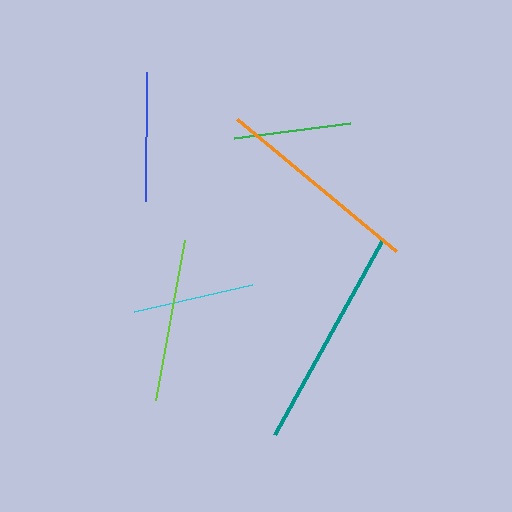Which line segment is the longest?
The teal line is the longest at approximately 223 pixels.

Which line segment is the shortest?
The green line is the shortest at approximately 117 pixels.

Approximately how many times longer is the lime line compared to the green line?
The lime line is approximately 1.4 times the length of the green line.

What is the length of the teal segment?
The teal segment is approximately 223 pixels long.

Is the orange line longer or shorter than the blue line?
The orange line is longer than the blue line.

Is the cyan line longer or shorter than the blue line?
The blue line is longer than the cyan line.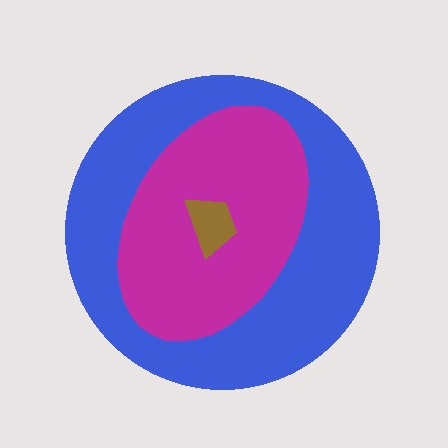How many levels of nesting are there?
3.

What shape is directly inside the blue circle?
The magenta ellipse.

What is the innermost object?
The brown trapezoid.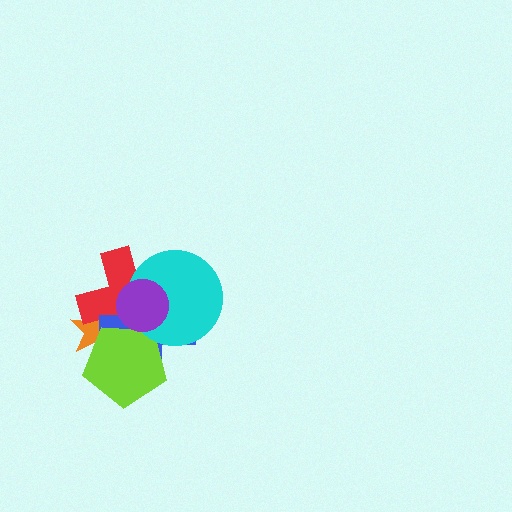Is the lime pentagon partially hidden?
Yes, it is partially covered by another shape.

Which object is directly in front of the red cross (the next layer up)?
The blue cross is directly in front of the red cross.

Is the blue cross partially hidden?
Yes, it is partially covered by another shape.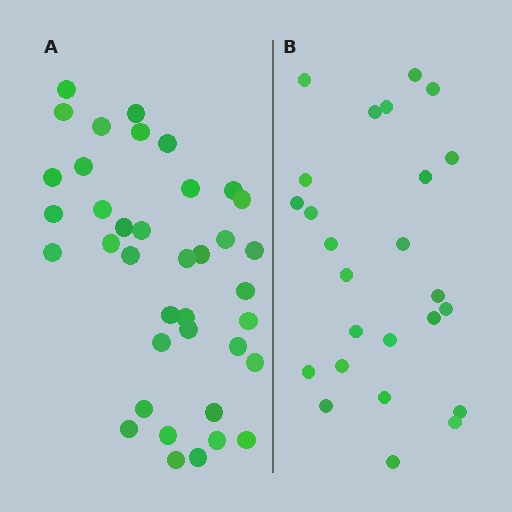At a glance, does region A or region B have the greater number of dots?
Region A (the left region) has more dots.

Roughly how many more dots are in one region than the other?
Region A has approximately 15 more dots than region B.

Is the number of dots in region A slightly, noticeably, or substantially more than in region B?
Region A has substantially more. The ratio is roughly 1.5 to 1.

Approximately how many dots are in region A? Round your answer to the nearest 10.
About 40 dots. (The exact count is 38, which rounds to 40.)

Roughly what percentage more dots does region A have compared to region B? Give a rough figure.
About 50% more.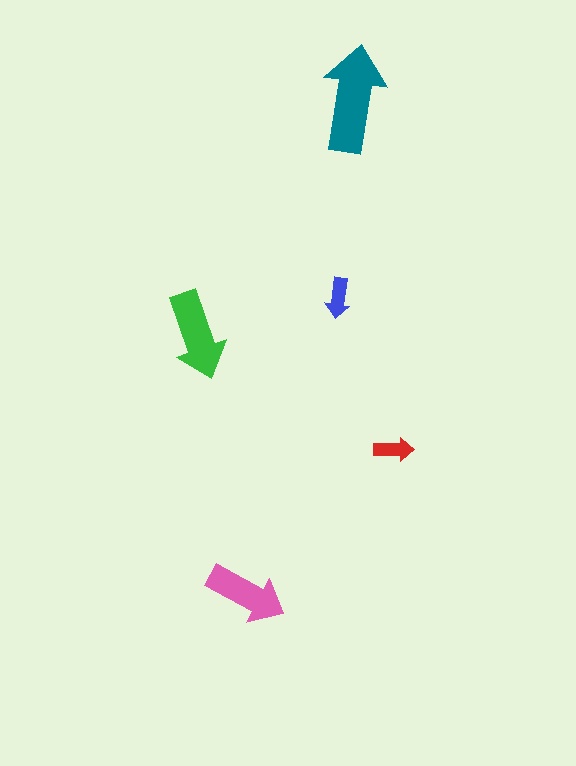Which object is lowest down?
The pink arrow is bottommost.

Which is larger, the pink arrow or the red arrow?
The pink one.